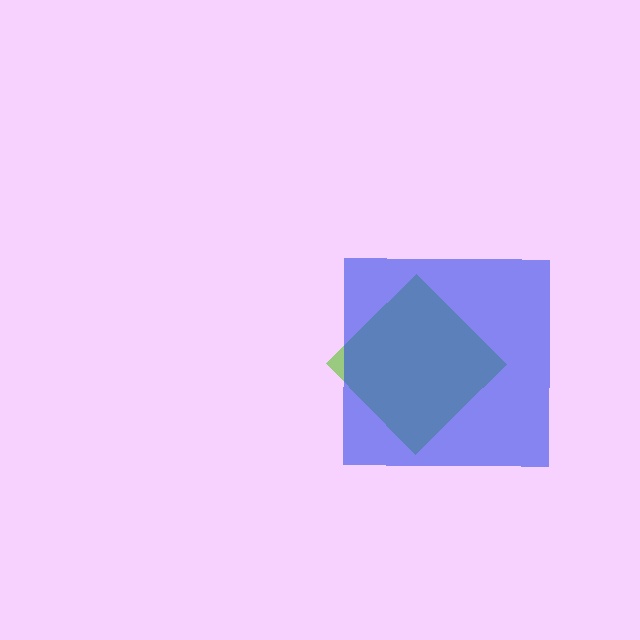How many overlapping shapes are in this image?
There are 2 overlapping shapes in the image.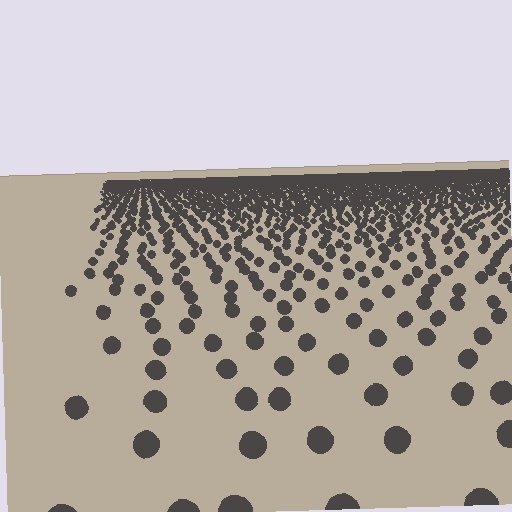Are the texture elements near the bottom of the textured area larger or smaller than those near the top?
Larger. Near the bottom, elements are closer to the viewer and appear at a bigger on-screen size.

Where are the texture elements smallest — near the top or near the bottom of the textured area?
Near the top.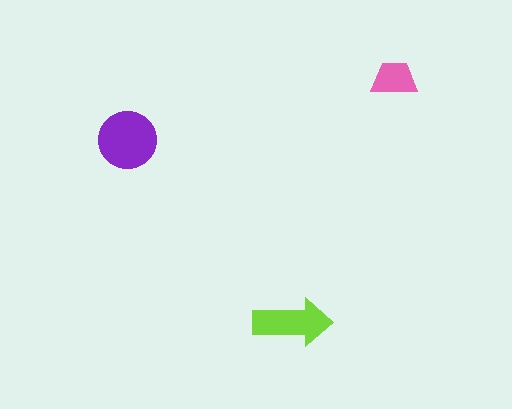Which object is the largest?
The purple circle.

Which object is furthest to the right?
The pink trapezoid is rightmost.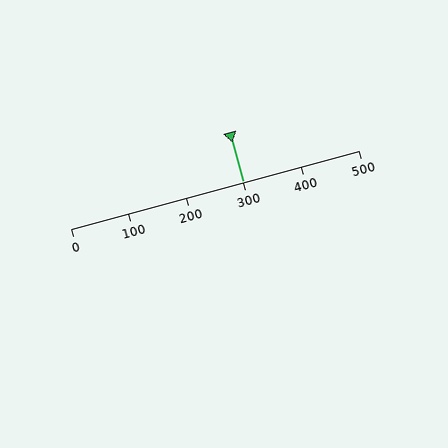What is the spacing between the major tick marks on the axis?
The major ticks are spaced 100 apart.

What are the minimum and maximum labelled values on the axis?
The axis runs from 0 to 500.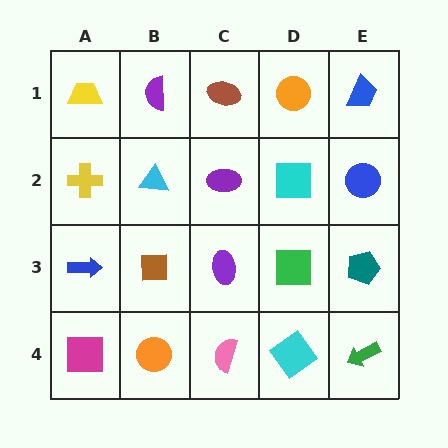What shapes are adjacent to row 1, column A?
A yellow cross (row 2, column A), a purple semicircle (row 1, column B).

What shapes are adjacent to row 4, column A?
A blue arrow (row 3, column A), an orange circle (row 4, column B).